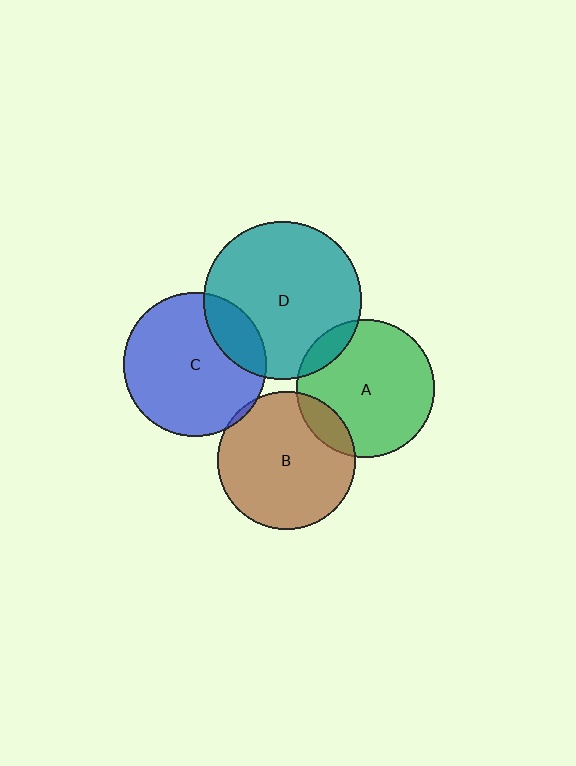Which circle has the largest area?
Circle D (teal).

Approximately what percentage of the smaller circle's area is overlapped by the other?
Approximately 5%.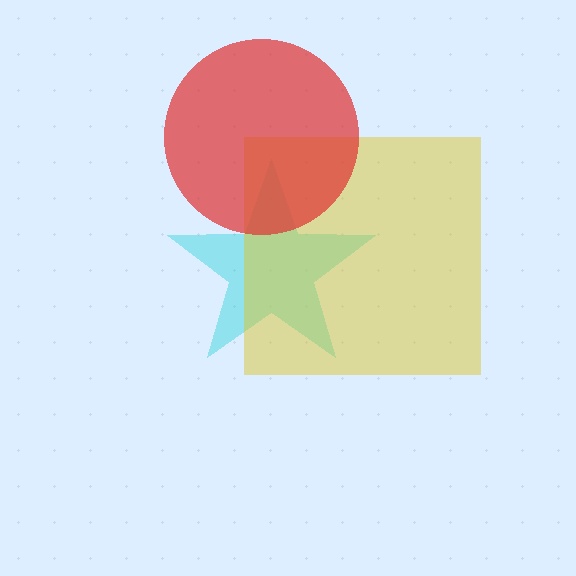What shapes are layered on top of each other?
The layered shapes are: a cyan star, a yellow square, a red circle.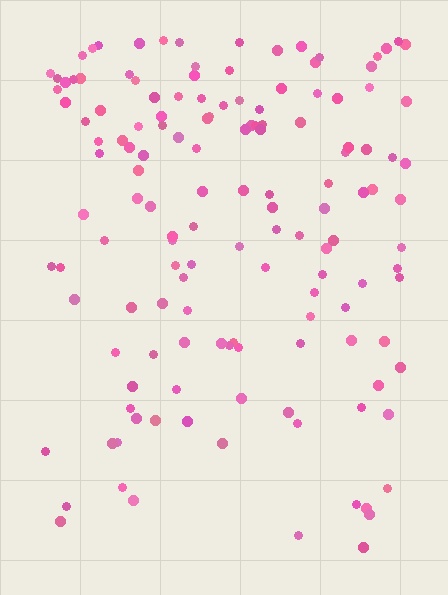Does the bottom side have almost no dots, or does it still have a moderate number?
Still a moderate number, just noticeably fewer than the top.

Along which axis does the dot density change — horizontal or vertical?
Vertical.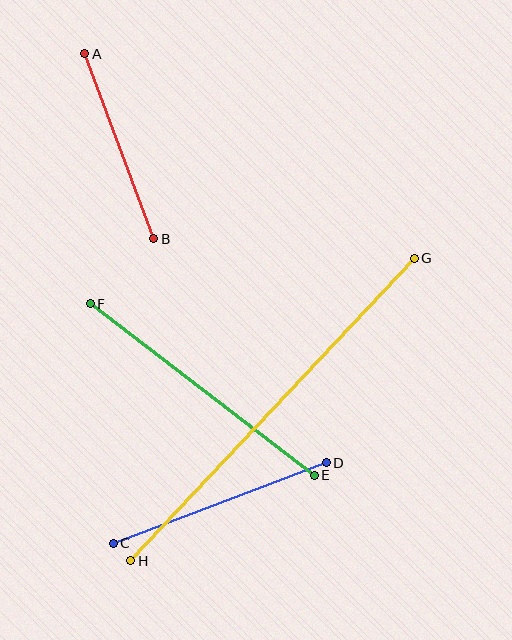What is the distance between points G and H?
The distance is approximately 415 pixels.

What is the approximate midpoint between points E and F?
The midpoint is at approximately (202, 389) pixels.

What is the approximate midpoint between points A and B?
The midpoint is at approximately (119, 146) pixels.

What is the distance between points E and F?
The distance is approximately 282 pixels.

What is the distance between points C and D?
The distance is approximately 228 pixels.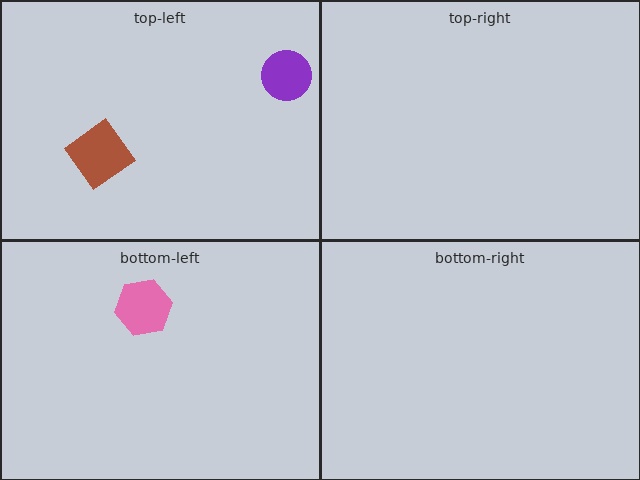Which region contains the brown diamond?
The top-left region.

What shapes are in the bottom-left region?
The pink hexagon.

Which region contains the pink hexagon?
The bottom-left region.